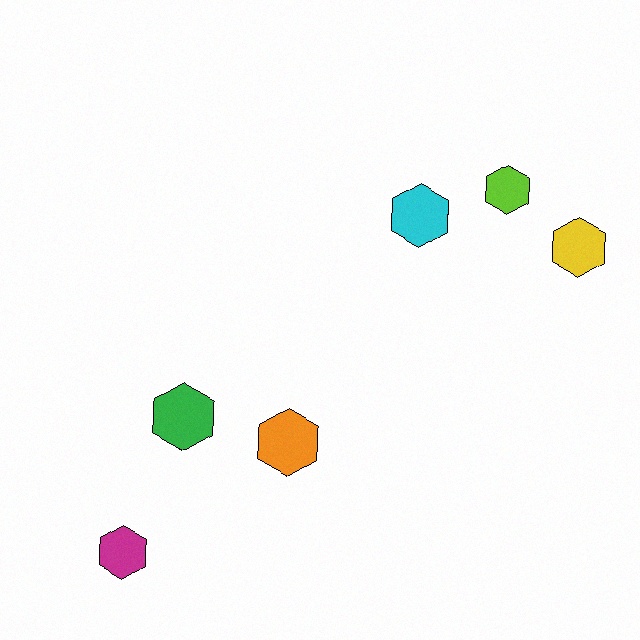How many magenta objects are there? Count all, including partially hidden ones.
There is 1 magenta object.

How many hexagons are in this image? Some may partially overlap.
There are 6 hexagons.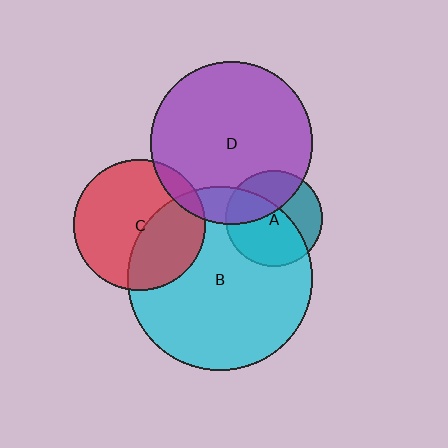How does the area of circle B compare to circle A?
Approximately 3.7 times.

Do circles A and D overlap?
Yes.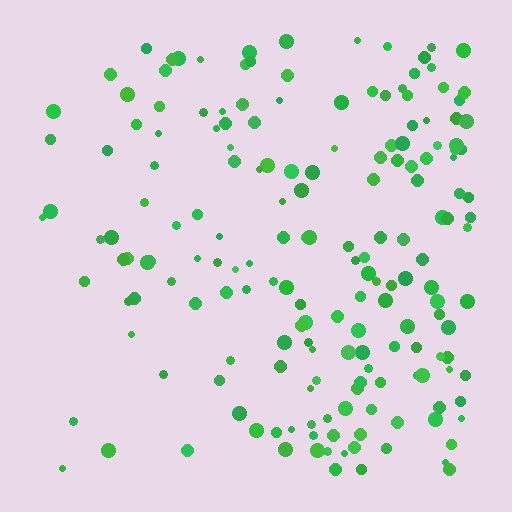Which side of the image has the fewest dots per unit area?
The left.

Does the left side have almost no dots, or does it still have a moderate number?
Still a moderate number, just noticeably fewer than the right.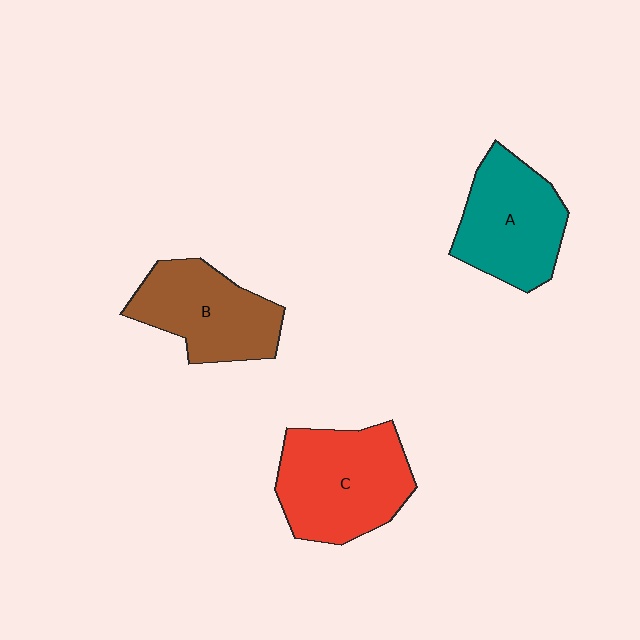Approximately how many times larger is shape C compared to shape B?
Approximately 1.2 times.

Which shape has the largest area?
Shape C (red).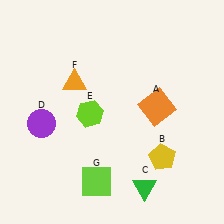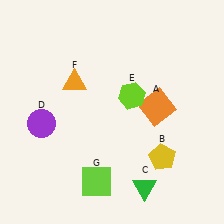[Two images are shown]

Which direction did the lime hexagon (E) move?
The lime hexagon (E) moved right.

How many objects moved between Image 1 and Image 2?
1 object moved between the two images.